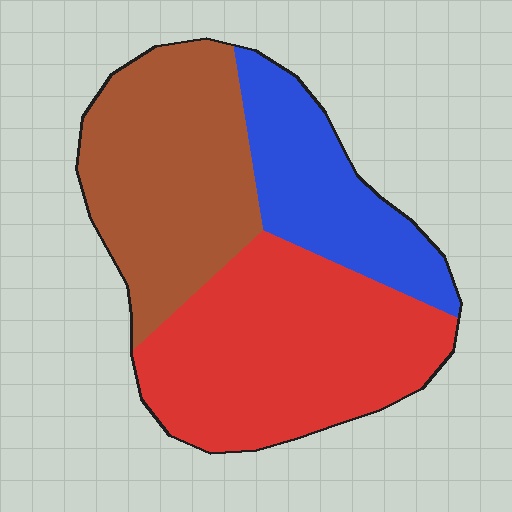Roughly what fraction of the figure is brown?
Brown covers about 35% of the figure.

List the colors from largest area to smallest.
From largest to smallest: red, brown, blue.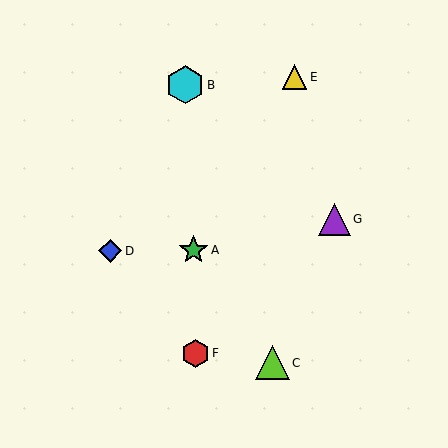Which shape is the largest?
The cyan hexagon (labeled B) is the largest.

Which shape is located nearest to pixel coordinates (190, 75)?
The cyan hexagon (labeled B) at (185, 85) is nearest to that location.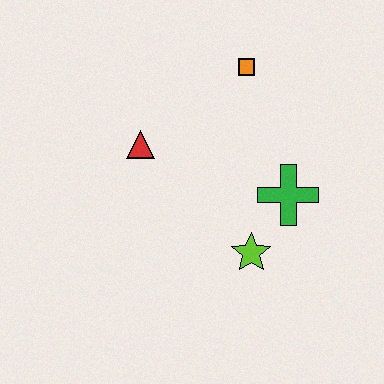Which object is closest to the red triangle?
The orange square is closest to the red triangle.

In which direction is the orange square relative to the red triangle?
The orange square is to the right of the red triangle.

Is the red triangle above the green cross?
Yes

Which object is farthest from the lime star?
The orange square is farthest from the lime star.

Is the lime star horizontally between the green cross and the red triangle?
Yes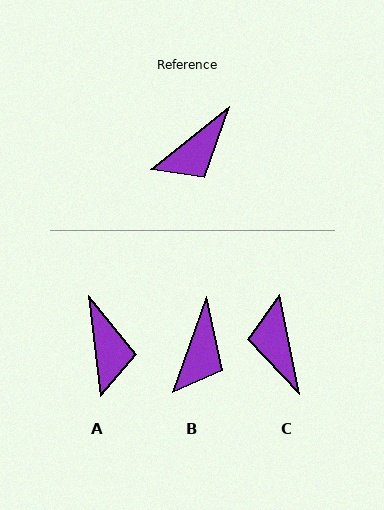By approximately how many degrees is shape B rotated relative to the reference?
Approximately 31 degrees counter-clockwise.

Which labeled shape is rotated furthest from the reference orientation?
C, about 118 degrees away.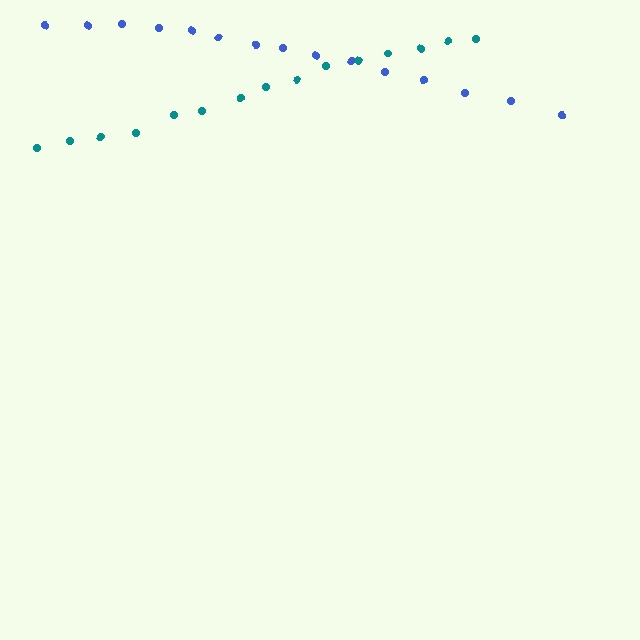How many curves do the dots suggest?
There are 2 distinct paths.